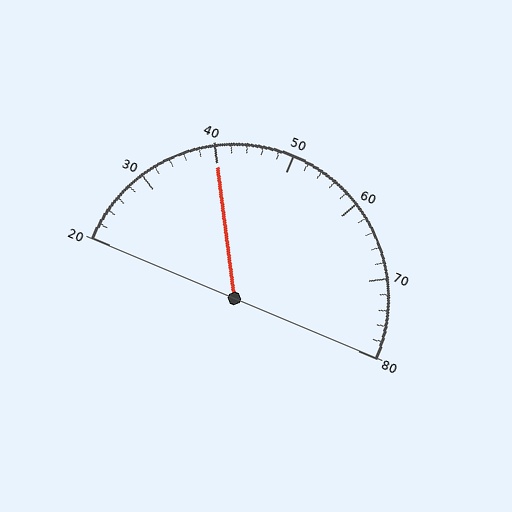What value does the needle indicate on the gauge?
The needle indicates approximately 40.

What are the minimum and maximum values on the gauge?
The gauge ranges from 20 to 80.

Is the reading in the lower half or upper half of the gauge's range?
The reading is in the lower half of the range (20 to 80).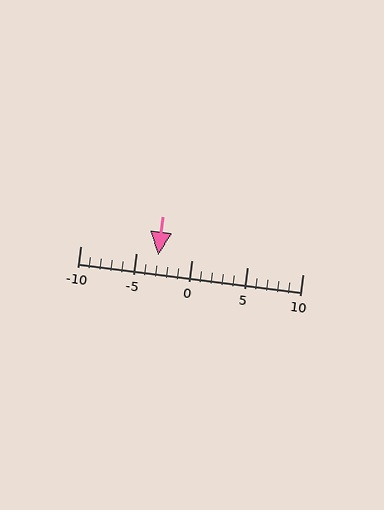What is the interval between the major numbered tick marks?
The major tick marks are spaced 5 units apart.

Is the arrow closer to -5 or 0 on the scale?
The arrow is closer to -5.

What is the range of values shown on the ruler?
The ruler shows values from -10 to 10.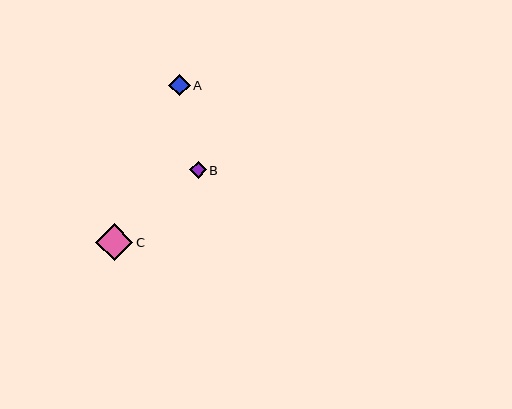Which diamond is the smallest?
Diamond B is the smallest with a size of approximately 17 pixels.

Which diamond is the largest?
Diamond C is the largest with a size of approximately 37 pixels.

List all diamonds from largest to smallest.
From largest to smallest: C, A, B.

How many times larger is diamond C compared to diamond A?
Diamond C is approximately 1.7 times the size of diamond A.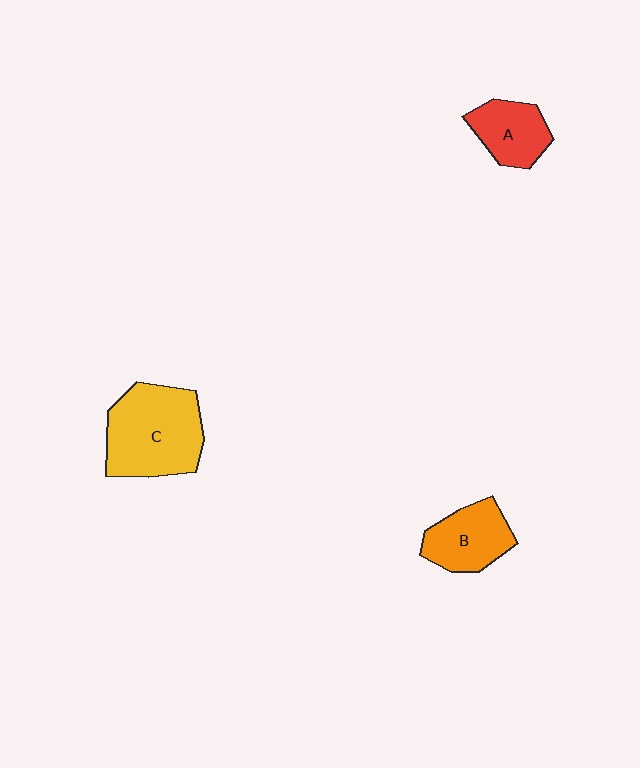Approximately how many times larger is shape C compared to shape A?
Approximately 1.9 times.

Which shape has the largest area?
Shape C (yellow).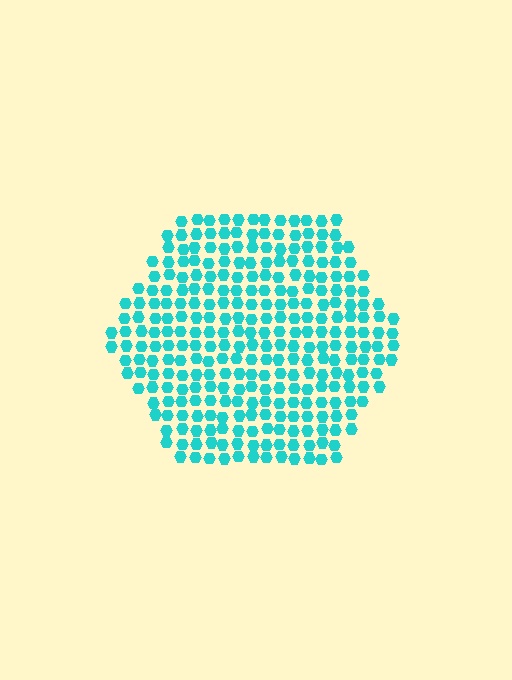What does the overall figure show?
The overall figure shows a hexagon.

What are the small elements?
The small elements are hexagons.